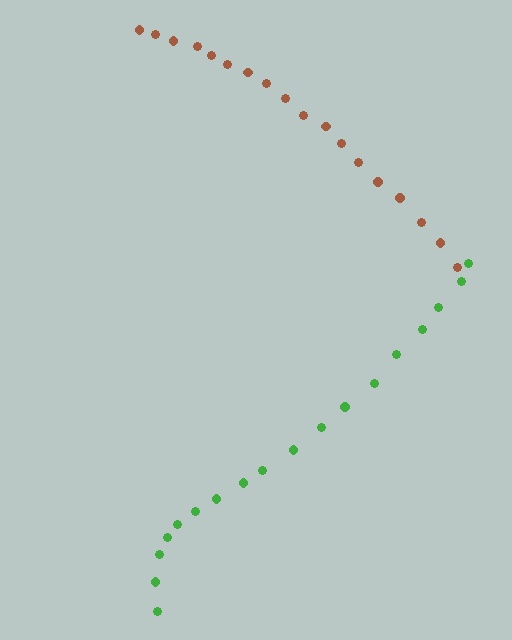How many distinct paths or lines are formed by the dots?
There are 2 distinct paths.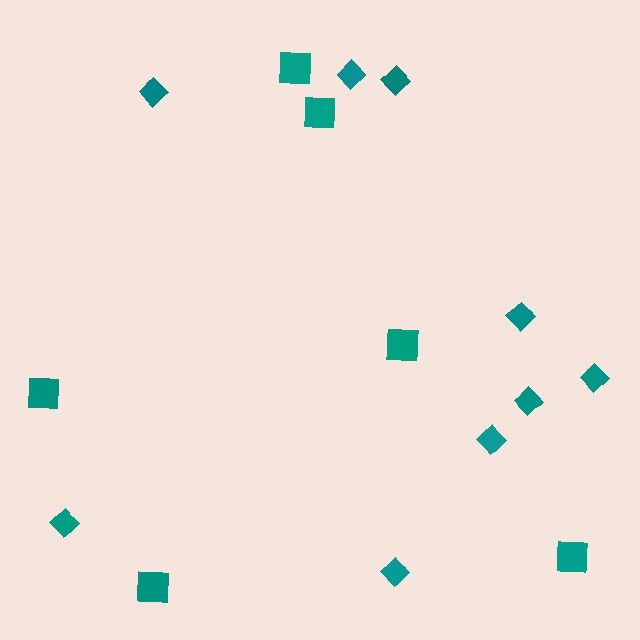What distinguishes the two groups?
There are 2 groups: one group of diamonds (9) and one group of squares (6).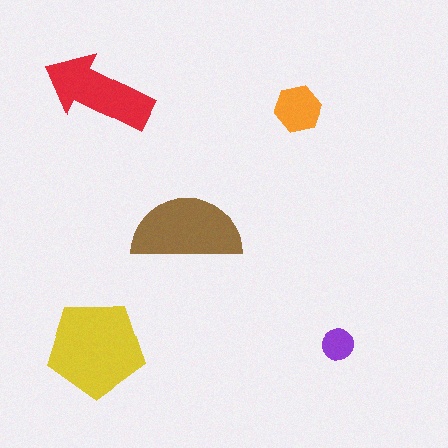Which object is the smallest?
The purple circle.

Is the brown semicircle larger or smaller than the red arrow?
Larger.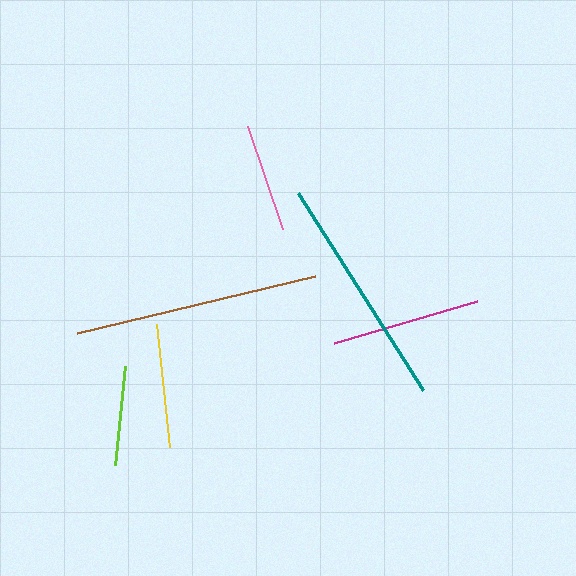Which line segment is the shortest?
The lime line is the shortest at approximately 100 pixels.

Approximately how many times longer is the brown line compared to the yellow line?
The brown line is approximately 2.0 times the length of the yellow line.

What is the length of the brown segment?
The brown segment is approximately 244 pixels long.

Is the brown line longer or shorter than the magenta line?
The brown line is longer than the magenta line.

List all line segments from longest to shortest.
From longest to shortest: brown, teal, magenta, yellow, pink, lime.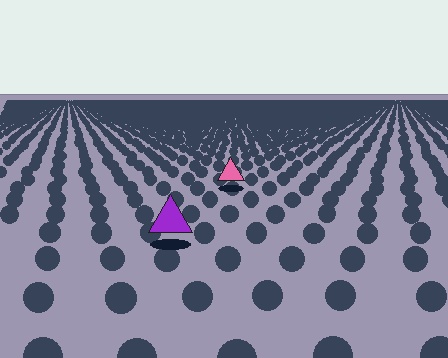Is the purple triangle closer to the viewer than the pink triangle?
Yes. The purple triangle is closer — you can tell from the texture gradient: the ground texture is coarser near it.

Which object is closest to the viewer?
The purple triangle is closest. The texture marks near it are larger and more spread out.